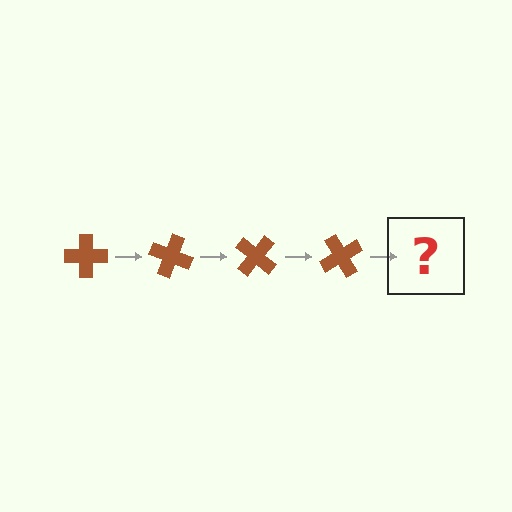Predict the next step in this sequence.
The next step is a brown cross rotated 80 degrees.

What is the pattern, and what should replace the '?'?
The pattern is that the cross rotates 20 degrees each step. The '?' should be a brown cross rotated 80 degrees.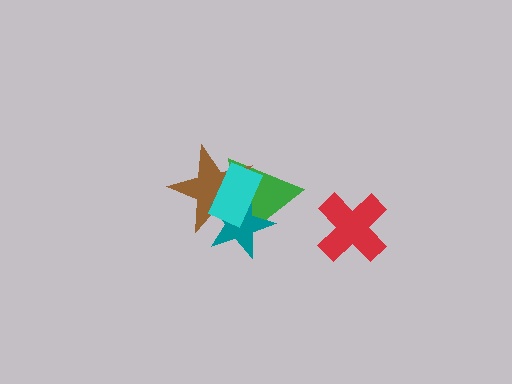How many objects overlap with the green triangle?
3 objects overlap with the green triangle.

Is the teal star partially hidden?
Yes, it is partially covered by another shape.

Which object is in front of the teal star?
The cyan rectangle is in front of the teal star.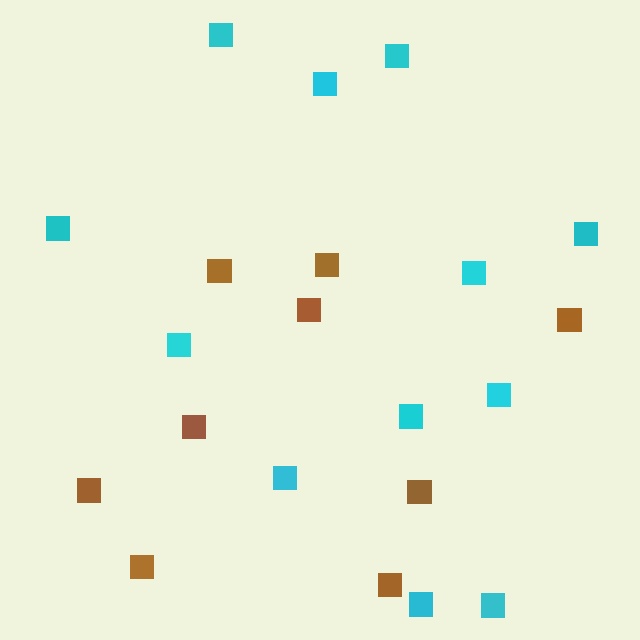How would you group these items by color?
There are 2 groups: one group of cyan squares (12) and one group of brown squares (9).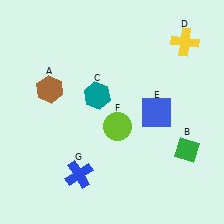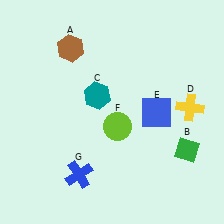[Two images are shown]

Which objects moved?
The objects that moved are: the brown hexagon (A), the yellow cross (D).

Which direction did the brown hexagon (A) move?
The brown hexagon (A) moved up.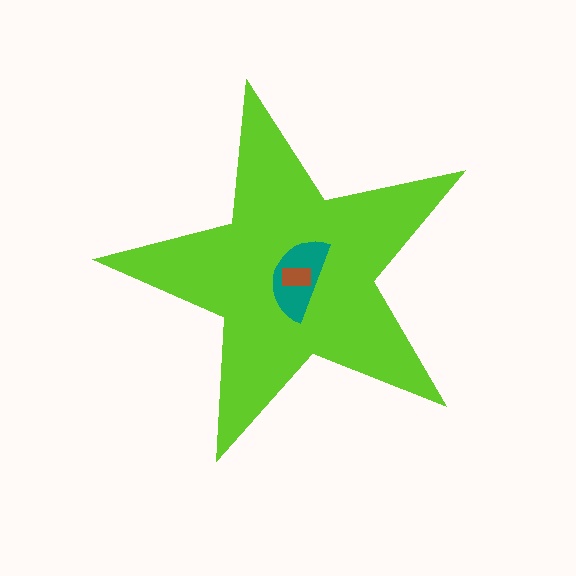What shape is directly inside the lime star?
The teal semicircle.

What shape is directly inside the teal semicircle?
The brown rectangle.